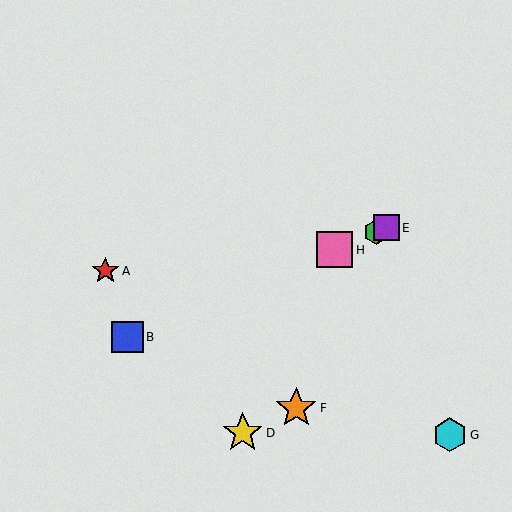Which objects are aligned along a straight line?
Objects B, C, E, H are aligned along a straight line.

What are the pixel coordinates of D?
Object D is at (243, 433).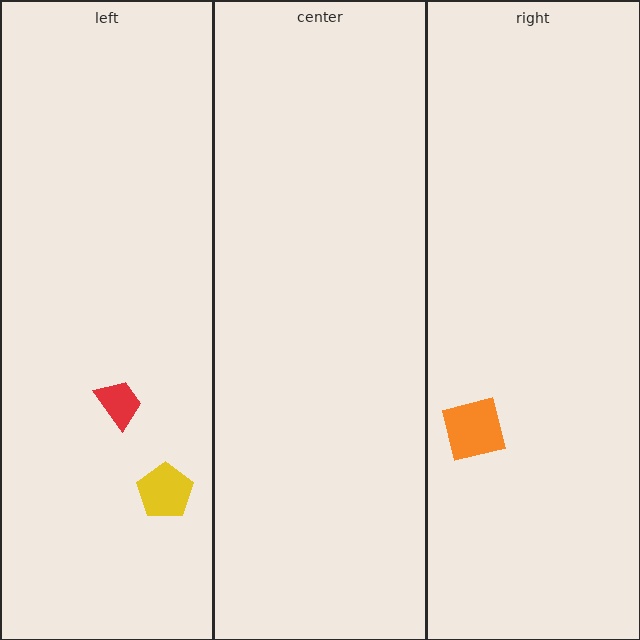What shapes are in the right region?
The orange square.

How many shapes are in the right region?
1.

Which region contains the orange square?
The right region.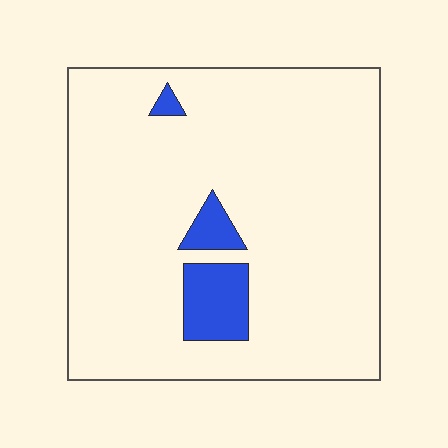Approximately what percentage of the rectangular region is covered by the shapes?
Approximately 10%.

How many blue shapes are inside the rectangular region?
3.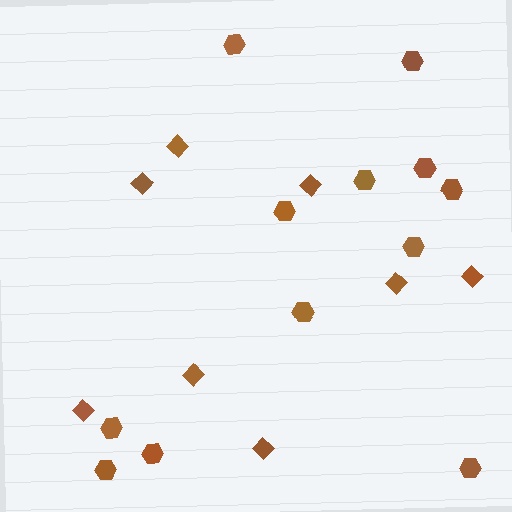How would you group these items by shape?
There are 2 groups: one group of diamonds (8) and one group of hexagons (12).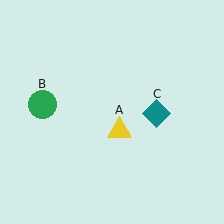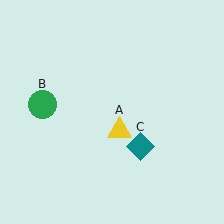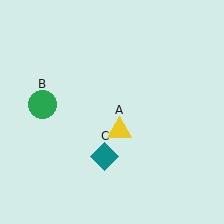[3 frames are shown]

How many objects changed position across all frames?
1 object changed position: teal diamond (object C).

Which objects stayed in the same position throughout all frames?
Yellow triangle (object A) and green circle (object B) remained stationary.